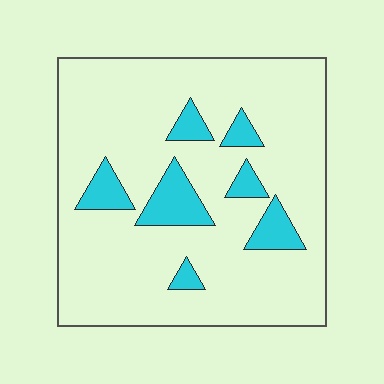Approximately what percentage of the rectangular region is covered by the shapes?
Approximately 15%.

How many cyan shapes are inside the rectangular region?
7.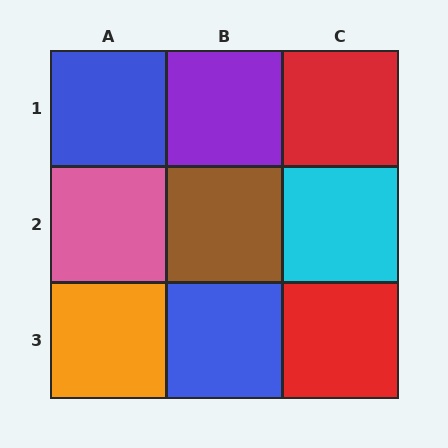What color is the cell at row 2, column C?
Cyan.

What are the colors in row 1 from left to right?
Blue, purple, red.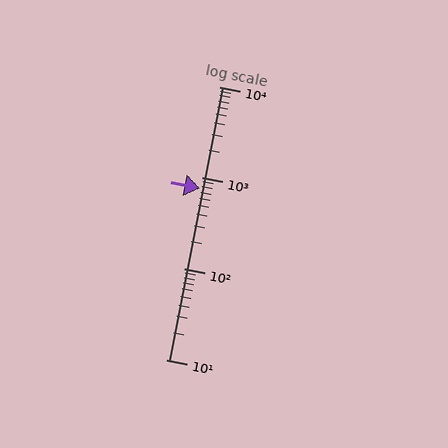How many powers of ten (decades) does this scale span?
The scale spans 3 decades, from 10 to 10000.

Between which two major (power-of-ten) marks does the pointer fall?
The pointer is between 100 and 1000.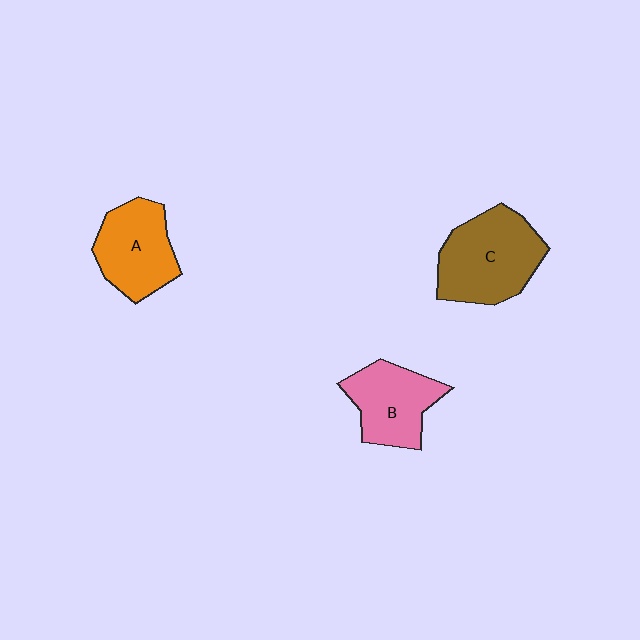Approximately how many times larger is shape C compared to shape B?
Approximately 1.3 times.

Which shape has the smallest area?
Shape B (pink).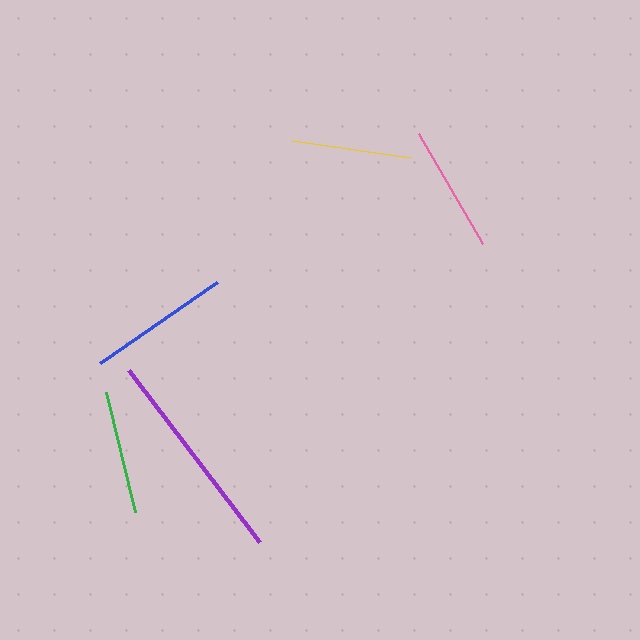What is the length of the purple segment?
The purple segment is approximately 216 pixels long.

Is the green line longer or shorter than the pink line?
The pink line is longer than the green line.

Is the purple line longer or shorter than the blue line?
The purple line is longer than the blue line.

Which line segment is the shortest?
The yellow line is the shortest at approximately 120 pixels.